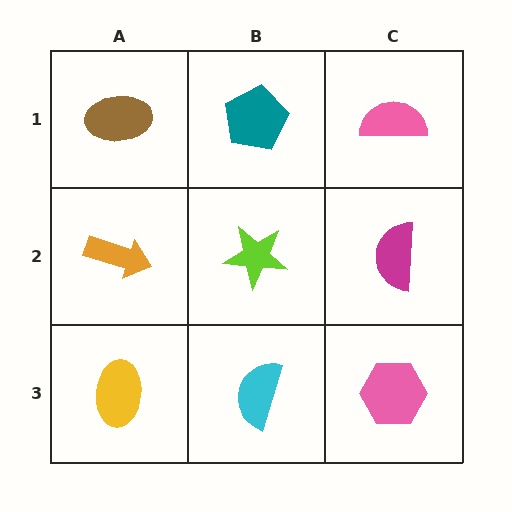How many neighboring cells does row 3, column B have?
3.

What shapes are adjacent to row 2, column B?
A teal pentagon (row 1, column B), a cyan semicircle (row 3, column B), an orange arrow (row 2, column A), a magenta semicircle (row 2, column C).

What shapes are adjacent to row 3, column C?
A magenta semicircle (row 2, column C), a cyan semicircle (row 3, column B).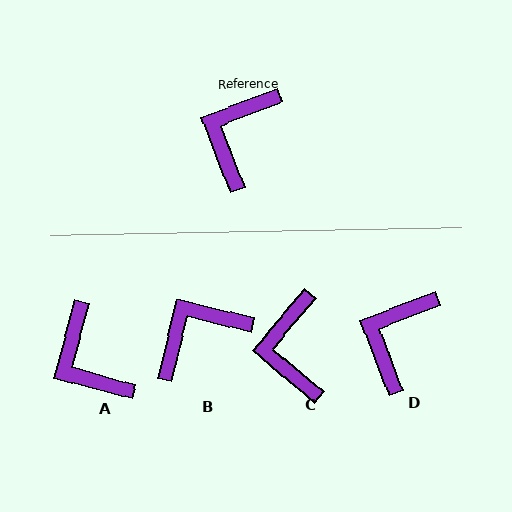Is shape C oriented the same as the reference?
No, it is off by about 29 degrees.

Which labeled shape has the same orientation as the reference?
D.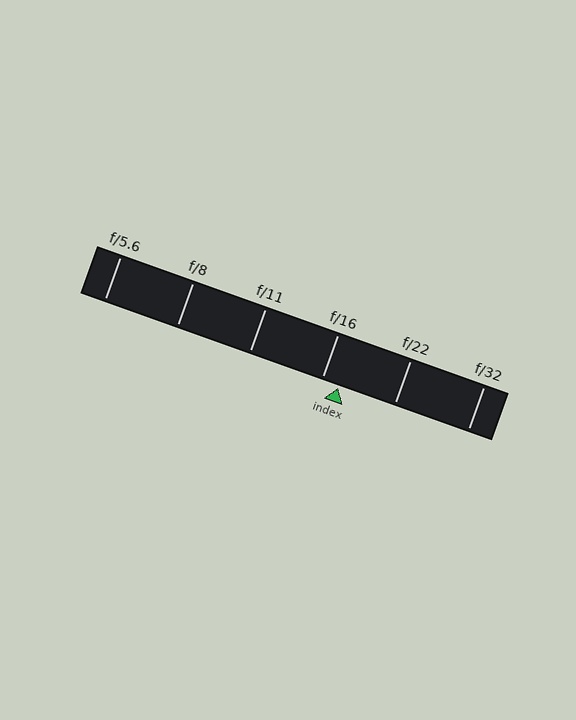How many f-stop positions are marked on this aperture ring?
There are 6 f-stop positions marked.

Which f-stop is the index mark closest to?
The index mark is closest to f/16.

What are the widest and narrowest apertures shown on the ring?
The widest aperture shown is f/5.6 and the narrowest is f/32.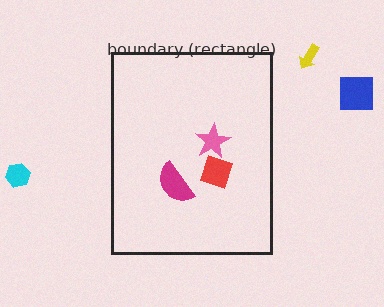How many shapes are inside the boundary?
3 inside, 3 outside.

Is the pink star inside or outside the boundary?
Inside.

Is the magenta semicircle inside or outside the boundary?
Inside.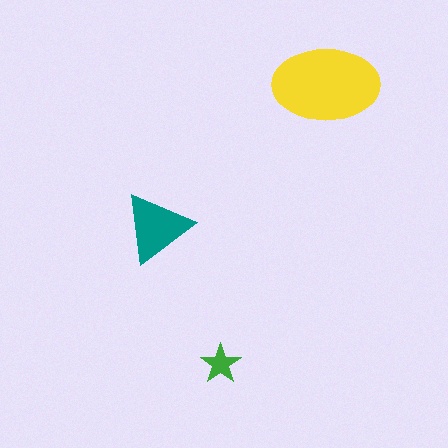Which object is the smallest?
The green star.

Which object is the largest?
The yellow ellipse.